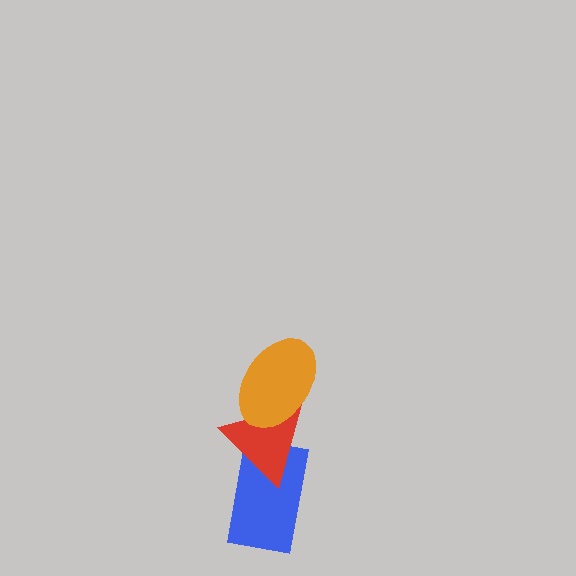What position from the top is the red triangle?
The red triangle is 2nd from the top.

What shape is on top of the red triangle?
The orange ellipse is on top of the red triangle.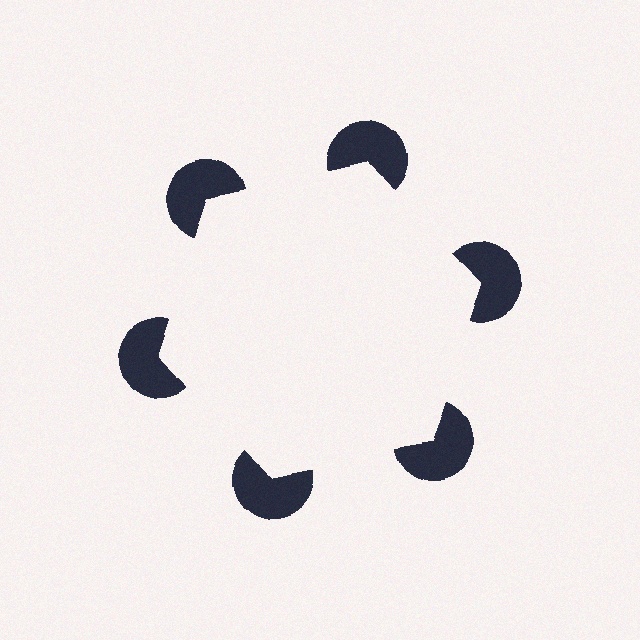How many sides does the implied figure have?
6 sides.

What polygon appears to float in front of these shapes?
An illusory hexagon — its edges are inferred from the aligned wedge cuts in the pac-man discs, not physically drawn.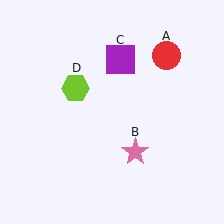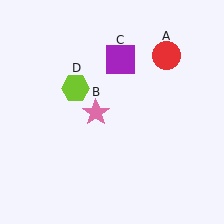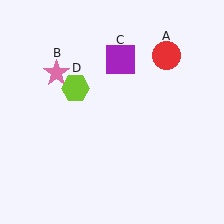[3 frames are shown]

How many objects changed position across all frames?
1 object changed position: pink star (object B).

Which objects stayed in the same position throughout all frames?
Red circle (object A) and purple square (object C) and lime hexagon (object D) remained stationary.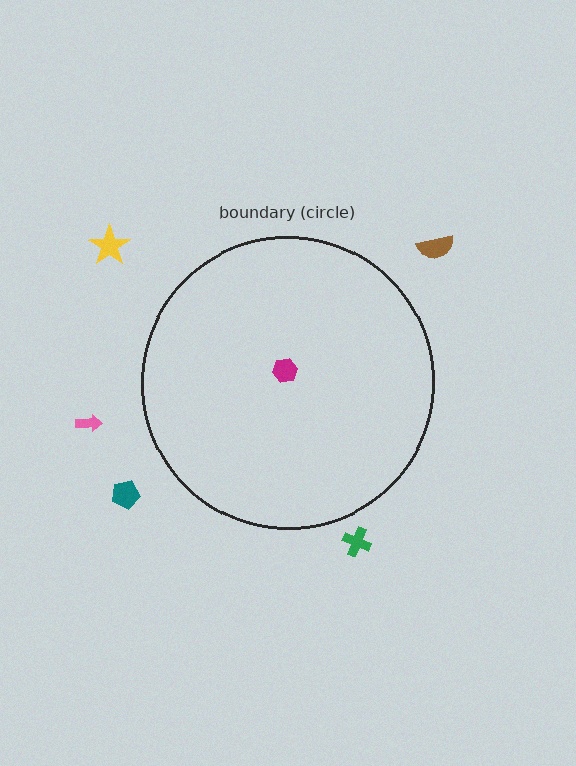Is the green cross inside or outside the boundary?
Outside.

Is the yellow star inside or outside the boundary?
Outside.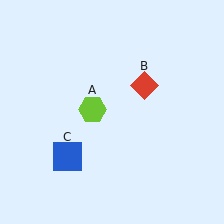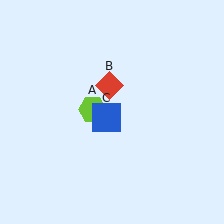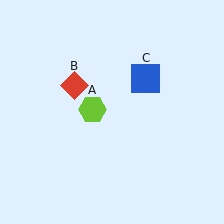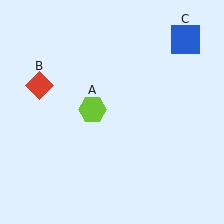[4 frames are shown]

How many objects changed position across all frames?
2 objects changed position: red diamond (object B), blue square (object C).